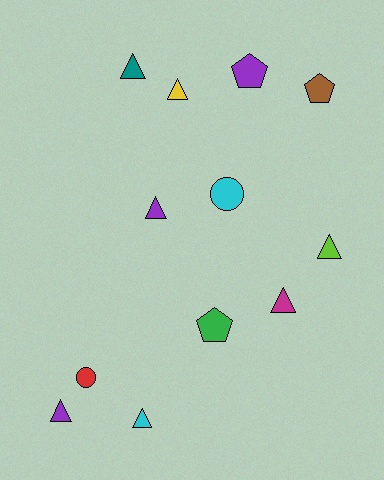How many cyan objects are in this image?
There are 2 cyan objects.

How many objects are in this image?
There are 12 objects.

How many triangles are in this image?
There are 7 triangles.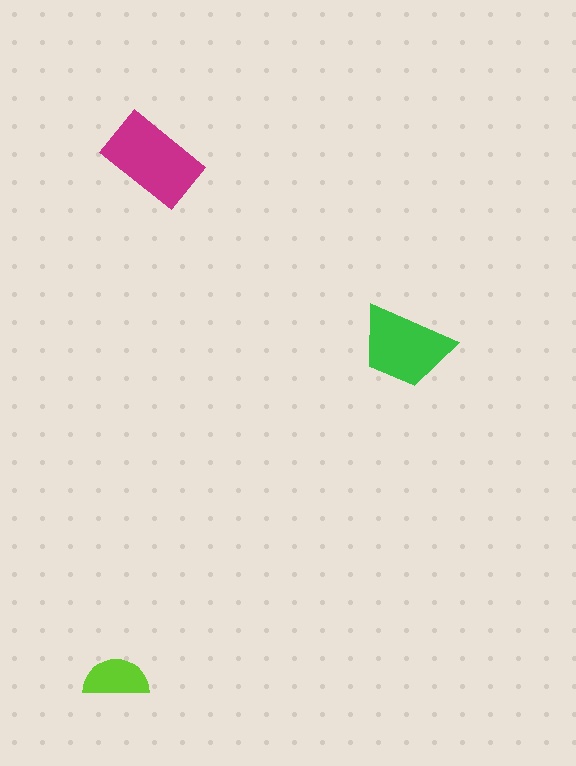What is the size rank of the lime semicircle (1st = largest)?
3rd.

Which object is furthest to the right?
The green trapezoid is rightmost.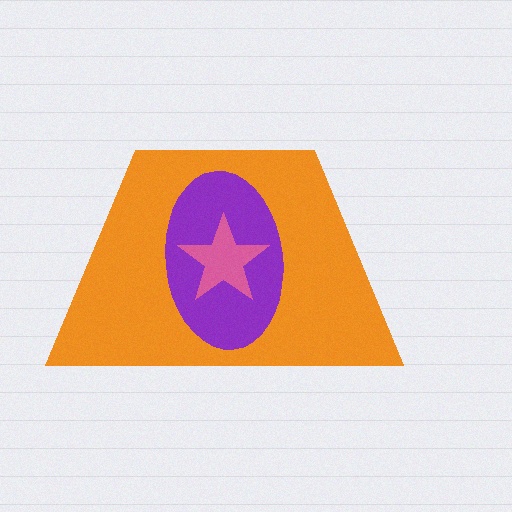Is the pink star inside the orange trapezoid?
Yes.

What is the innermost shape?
The pink star.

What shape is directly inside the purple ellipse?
The pink star.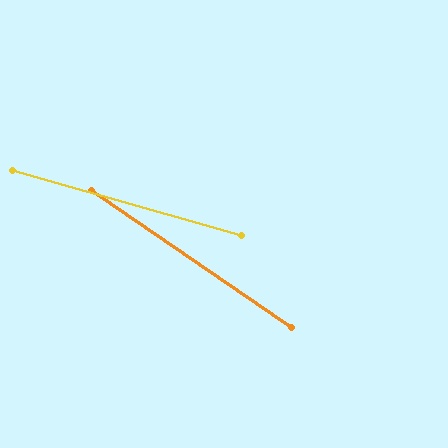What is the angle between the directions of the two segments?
Approximately 19 degrees.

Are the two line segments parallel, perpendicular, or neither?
Neither parallel nor perpendicular — they differ by about 19°.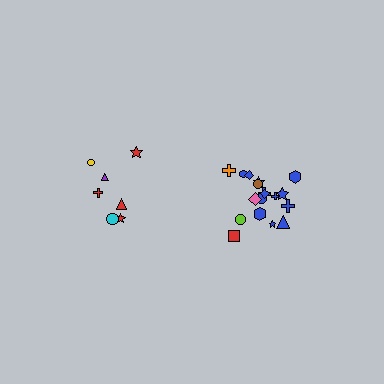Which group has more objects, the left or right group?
The right group.